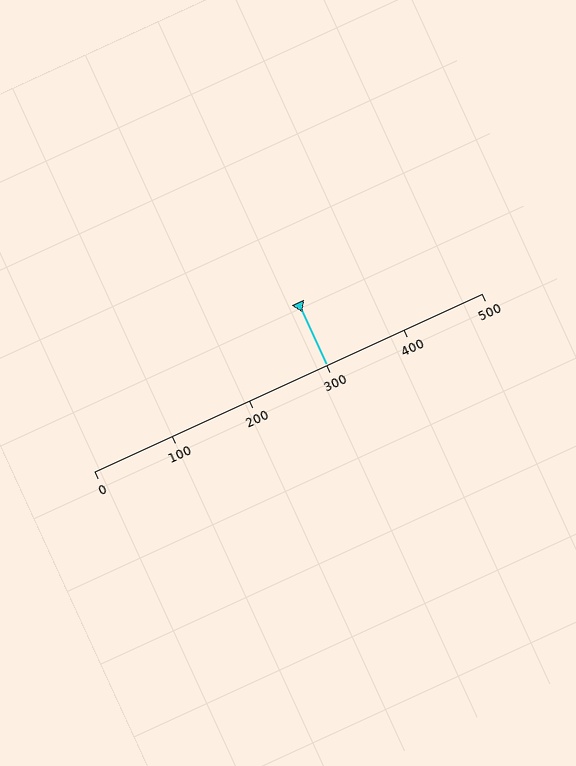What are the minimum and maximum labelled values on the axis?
The axis runs from 0 to 500.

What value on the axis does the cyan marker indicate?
The marker indicates approximately 300.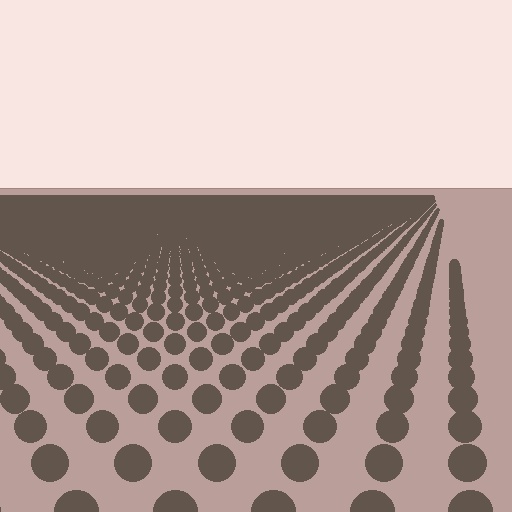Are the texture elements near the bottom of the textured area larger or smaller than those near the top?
Larger. Near the bottom, elements are closer to the viewer and appear at a bigger on-screen size.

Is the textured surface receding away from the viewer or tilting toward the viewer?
The surface is receding away from the viewer. Texture elements get smaller and denser toward the top.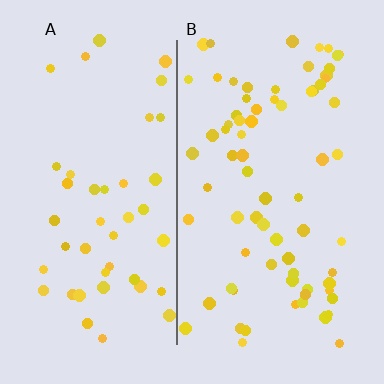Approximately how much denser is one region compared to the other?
Approximately 1.6× — region B over region A.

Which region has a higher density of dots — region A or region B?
B (the right).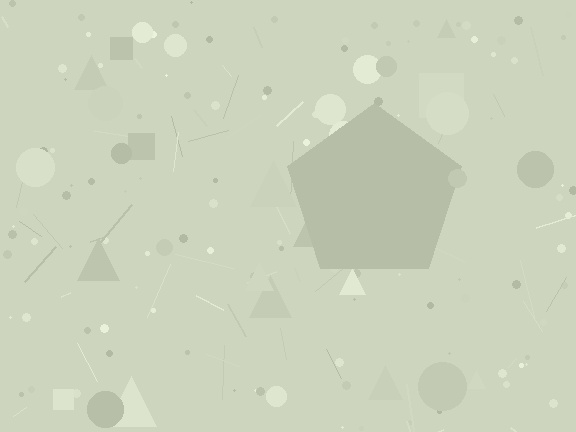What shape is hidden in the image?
A pentagon is hidden in the image.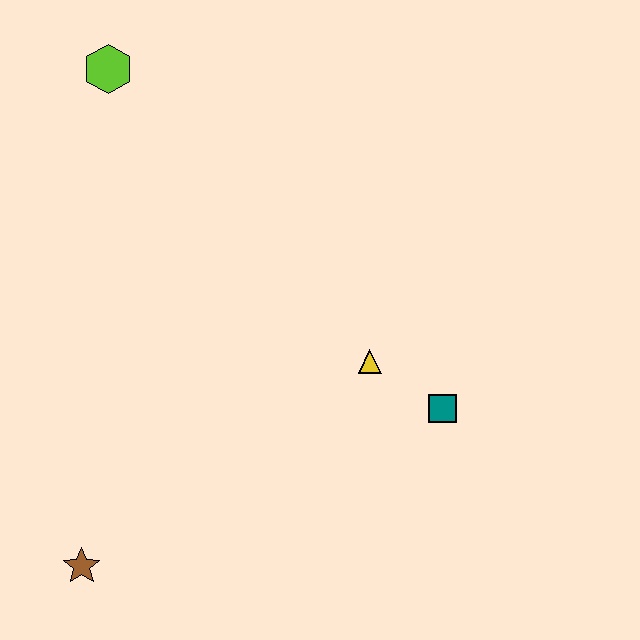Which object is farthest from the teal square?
The lime hexagon is farthest from the teal square.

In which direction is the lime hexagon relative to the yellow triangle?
The lime hexagon is above the yellow triangle.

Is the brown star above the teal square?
No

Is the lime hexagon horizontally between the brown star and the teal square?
Yes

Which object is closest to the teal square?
The yellow triangle is closest to the teal square.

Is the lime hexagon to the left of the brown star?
No